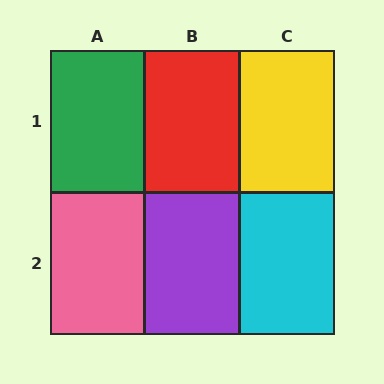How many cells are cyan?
1 cell is cyan.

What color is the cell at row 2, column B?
Purple.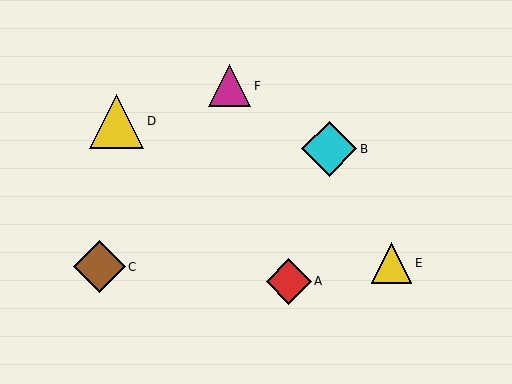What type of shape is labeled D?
Shape D is a yellow triangle.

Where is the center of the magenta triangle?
The center of the magenta triangle is at (229, 86).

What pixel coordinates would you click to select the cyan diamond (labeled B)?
Click at (329, 149) to select the cyan diamond B.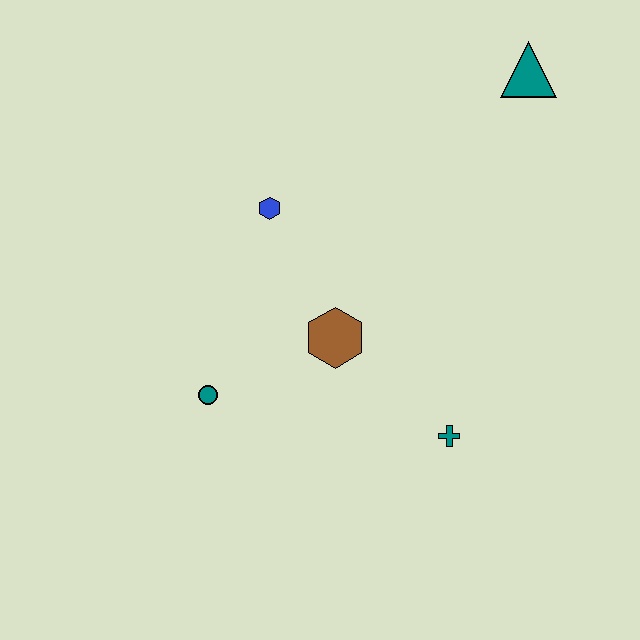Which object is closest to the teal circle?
The brown hexagon is closest to the teal circle.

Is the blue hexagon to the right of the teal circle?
Yes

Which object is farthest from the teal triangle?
The teal circle is farthest from the teal triangle.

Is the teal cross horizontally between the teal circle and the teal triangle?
Yes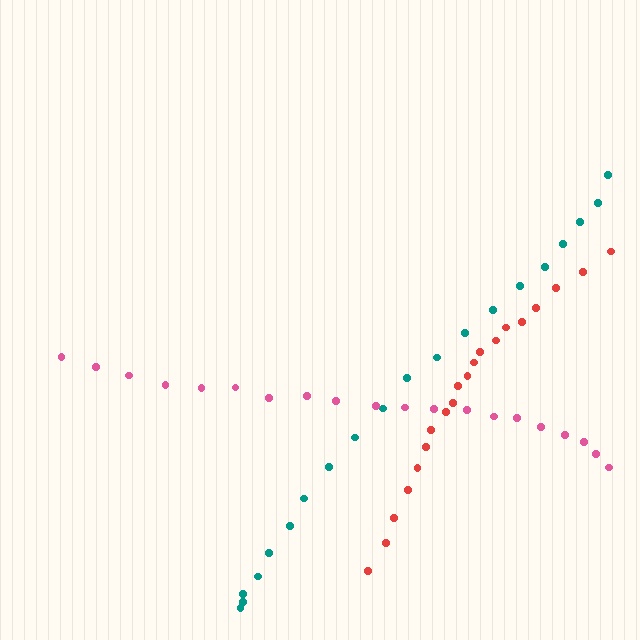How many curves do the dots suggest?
There are 3 distinct paths.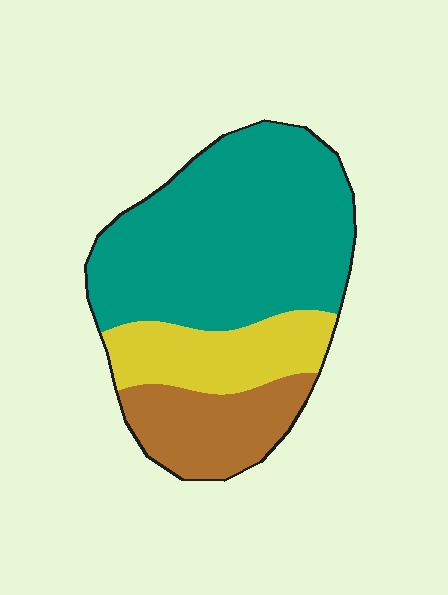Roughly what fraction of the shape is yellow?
Yellow takes up less than a quarter of the shape.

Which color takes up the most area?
Teal, at roughly 60%.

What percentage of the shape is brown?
Brown takes up less than a quarter of the shape.